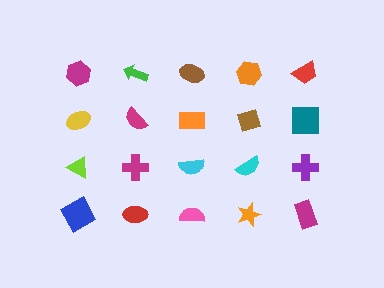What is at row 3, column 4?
A cyan semicircle.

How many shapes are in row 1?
5 shapes.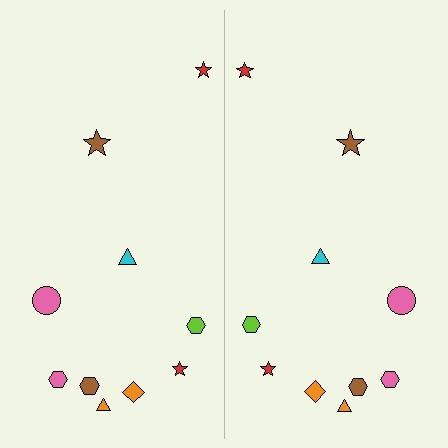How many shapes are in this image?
There are 20 shapes in this image.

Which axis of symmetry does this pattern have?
The pattern has a vertical axis of symmetry running through the center of the image.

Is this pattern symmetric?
Yes, this pattern has bilateral (reflection) symmetry.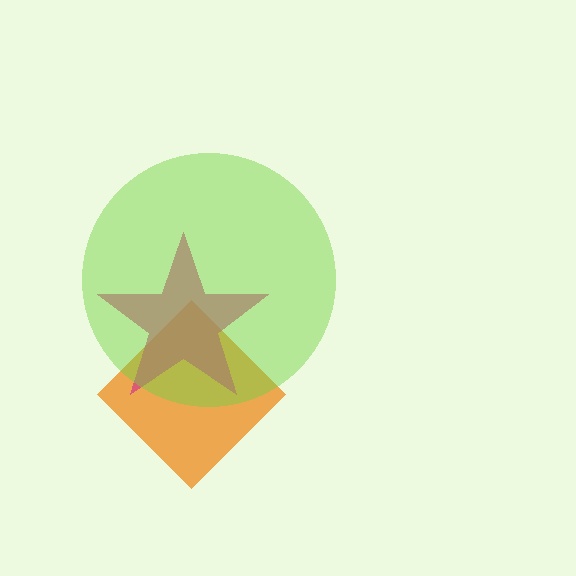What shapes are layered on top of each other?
The layered shapes are: an orange diamond, a magenta star, a lime circle.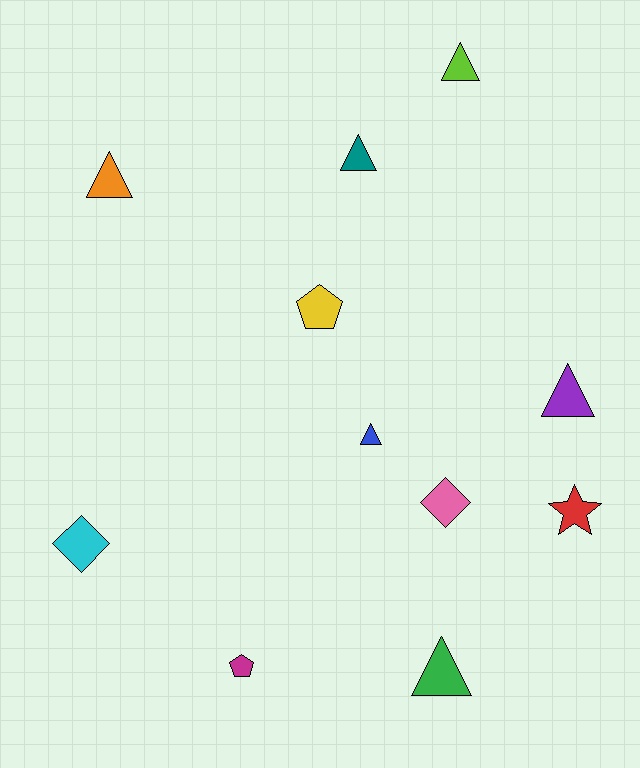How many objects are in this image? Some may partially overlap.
There are 11 objects.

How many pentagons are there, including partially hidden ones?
There are 2 pentagons.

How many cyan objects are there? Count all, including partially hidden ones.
There is 1 cyan object.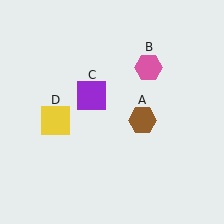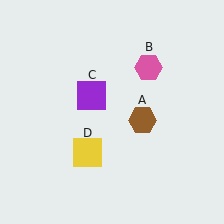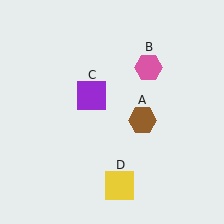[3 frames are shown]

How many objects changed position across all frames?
1 object changed position: yellow square (object D).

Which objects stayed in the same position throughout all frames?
Brown hexagon (object A) and pink hexagon (object B) and purple square (object C) remained stationary.